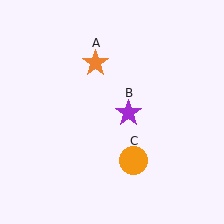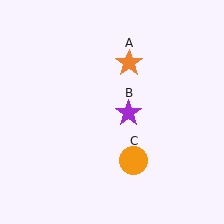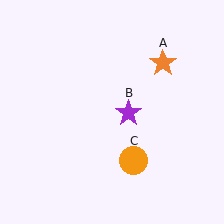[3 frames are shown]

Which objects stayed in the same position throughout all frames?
Purple star (object B) and orange circle (object C) remained stationary.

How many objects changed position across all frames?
1 object changed position: orange star (object A).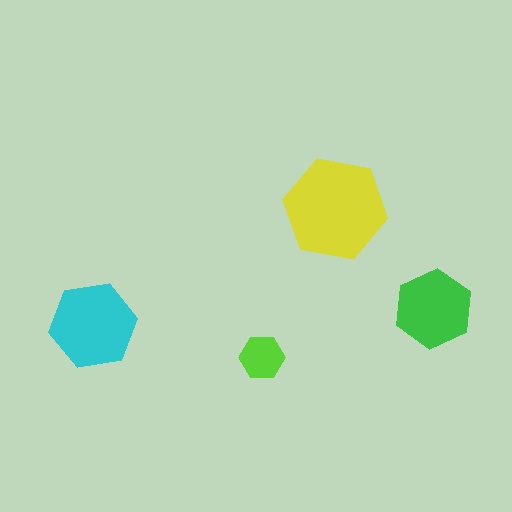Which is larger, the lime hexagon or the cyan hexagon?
The cyan one.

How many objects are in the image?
There are 4 objects in the image.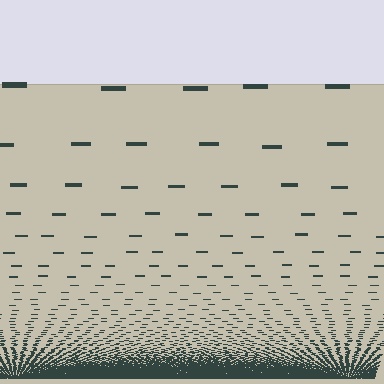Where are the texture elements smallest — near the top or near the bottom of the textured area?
Near the bottom.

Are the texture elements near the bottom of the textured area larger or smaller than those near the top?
Smaller. The gradient is inverted — elements near the bottom are smaller and denser.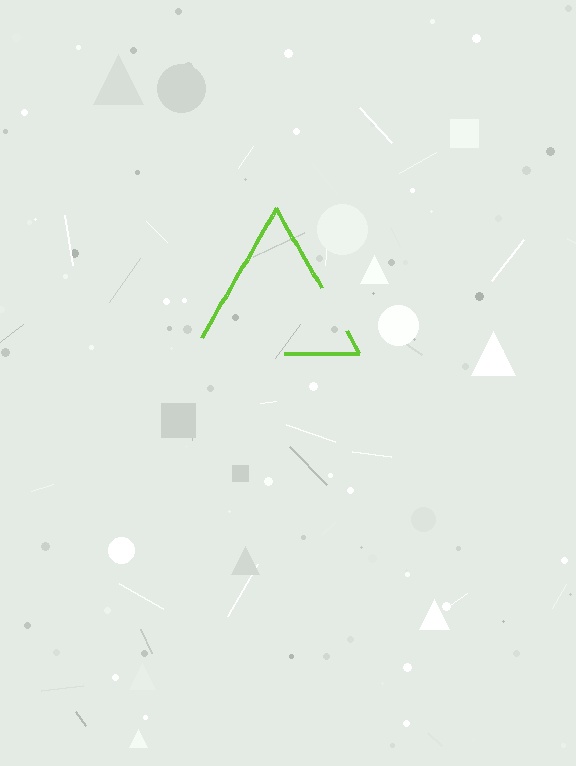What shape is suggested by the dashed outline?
The dashed outline suggests a triangle.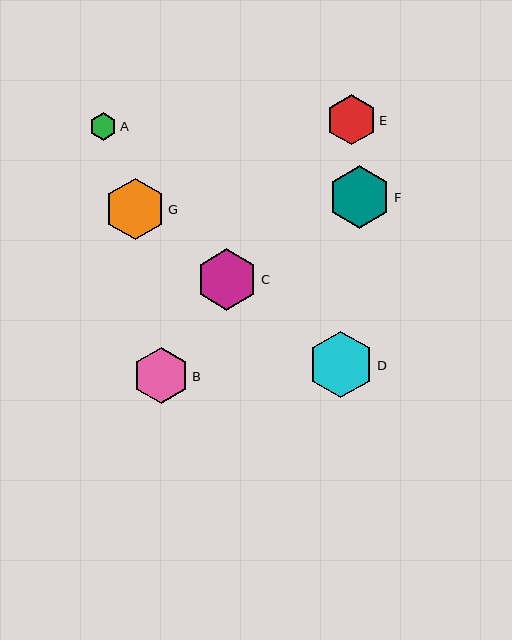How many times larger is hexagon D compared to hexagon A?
Hexagon D is approximately 2.5 times the size of hexagon A.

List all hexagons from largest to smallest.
From largest to smallest: D, F, C, G, B, E, A.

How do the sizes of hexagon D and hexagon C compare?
Hexagon D and hexagon C are approximately the same size.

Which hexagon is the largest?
Hexagon D is the largest with a size of approximately 67 pixels.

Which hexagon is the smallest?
Hexagon A is the smallest with a size of approximately 27 pixels.